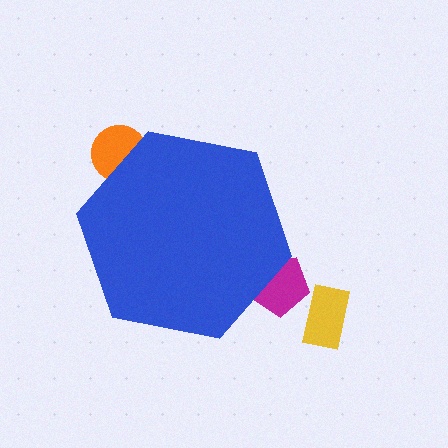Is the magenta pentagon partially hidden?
Yes, the magenta pentagon is partially hidden behind the blue hexagon.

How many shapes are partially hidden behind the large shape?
2 shapes are partially hidden.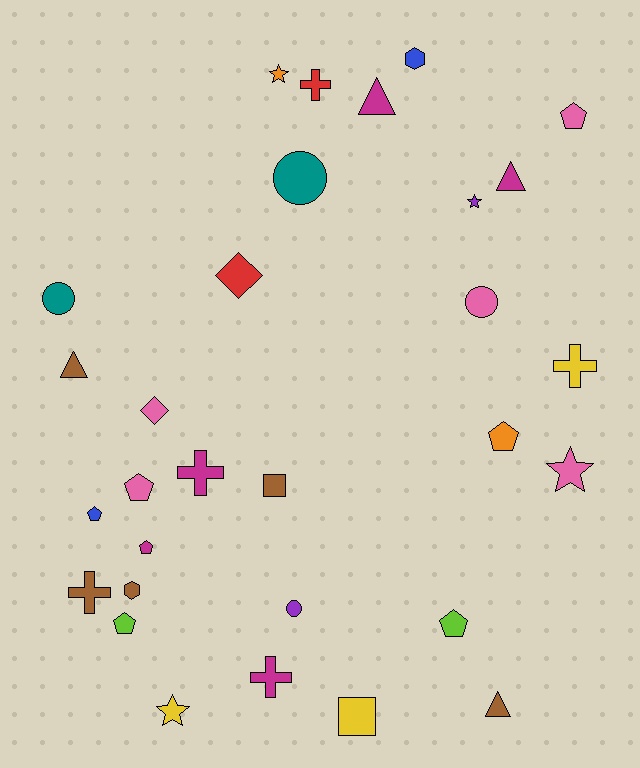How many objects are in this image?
There are 30 objects.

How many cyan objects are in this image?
There are no cyan objects.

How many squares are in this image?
There are 2 squares.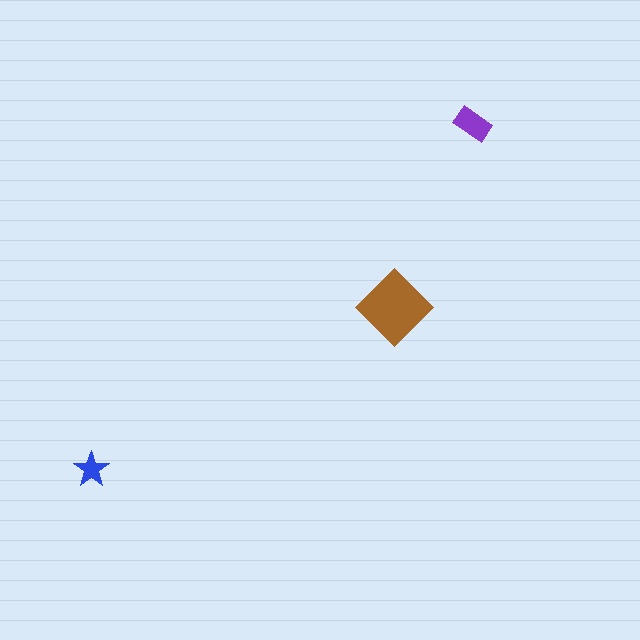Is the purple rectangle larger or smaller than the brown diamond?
Smaller.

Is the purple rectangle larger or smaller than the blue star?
Larger.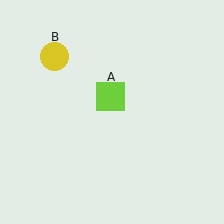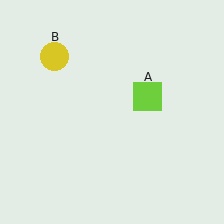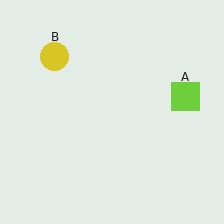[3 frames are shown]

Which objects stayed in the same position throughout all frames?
Yellow circle (object B) remained stationary.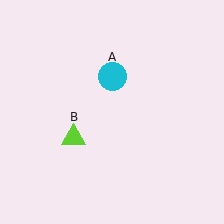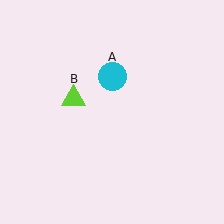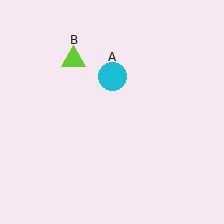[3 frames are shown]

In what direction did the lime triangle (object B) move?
The lime triangle (object B) moved up.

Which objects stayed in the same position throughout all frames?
Cyan circle (object A) remained stationary.